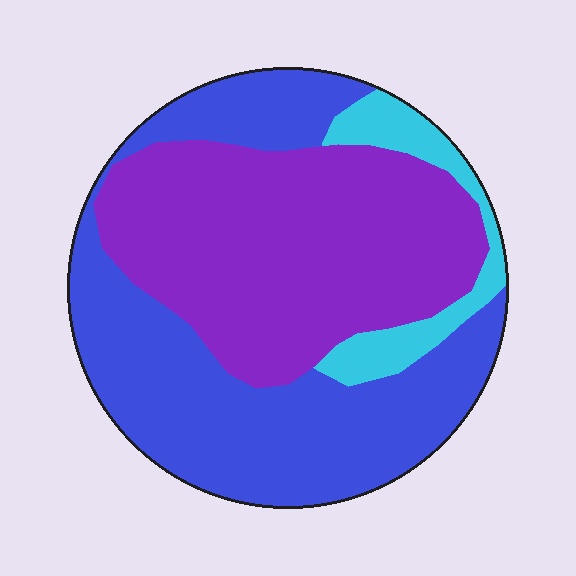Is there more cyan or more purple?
Purple.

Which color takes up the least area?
Cyan, at roughly 10%.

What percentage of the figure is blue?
Blue covers 46% of the figure.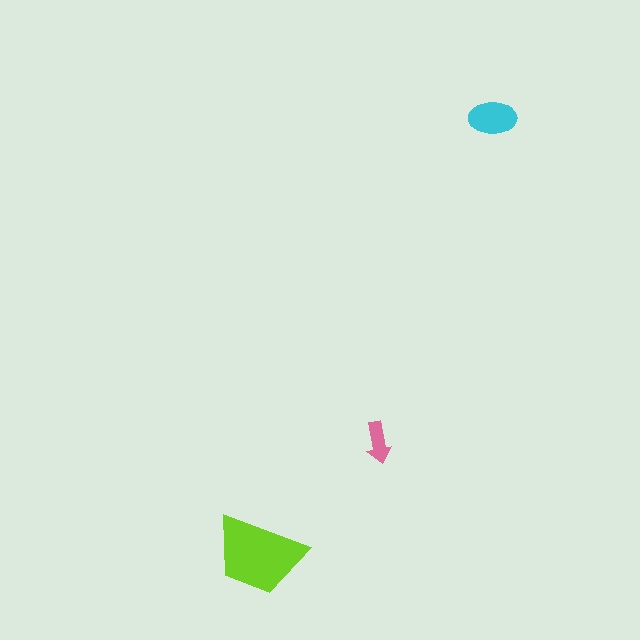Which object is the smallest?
The pink arrow.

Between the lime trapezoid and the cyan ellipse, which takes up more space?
The lime trapezoid.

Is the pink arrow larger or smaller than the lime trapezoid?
Smaller.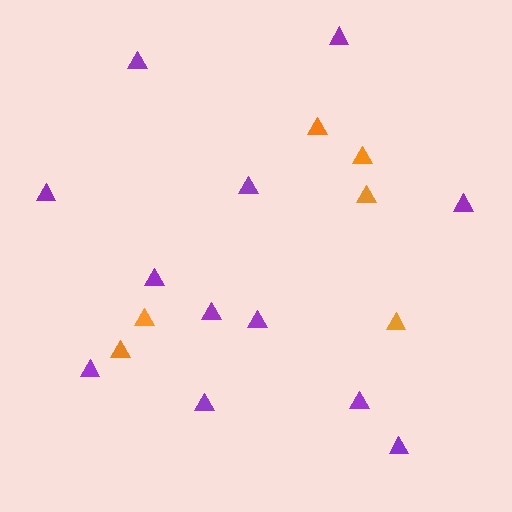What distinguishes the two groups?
There are 2 groups: one group of orange triangles (6) and one group of purple triangles (12).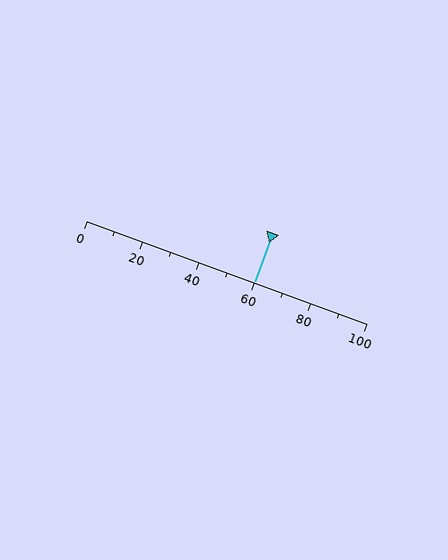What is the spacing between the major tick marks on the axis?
The major ticks are spaced 20 apart.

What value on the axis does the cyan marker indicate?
The marker indicates approximately 60.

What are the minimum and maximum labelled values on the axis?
The axis runs from 0 to 100.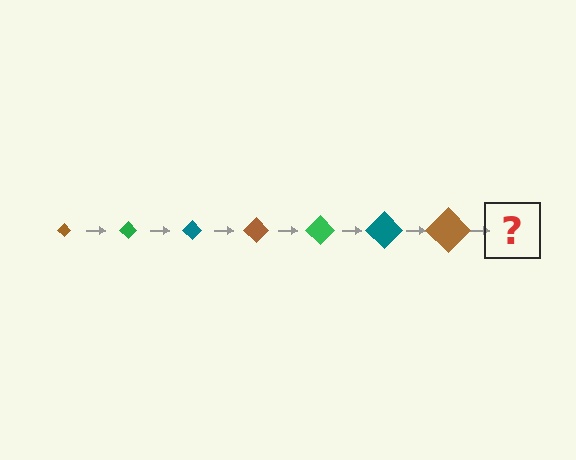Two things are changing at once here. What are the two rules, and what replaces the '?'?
The two rules are that the diamond grows larger each step and the color cycles through brown, green, and teal. The '?' should be a green diamond, larger than the previous one.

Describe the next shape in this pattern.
It should be a green diamond, larger than the previous one.